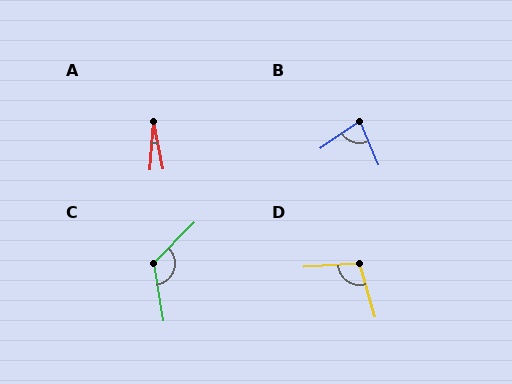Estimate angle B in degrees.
Approximately 78 degrees.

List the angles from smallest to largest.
A (15°), B (78°), D (102°), C (126°).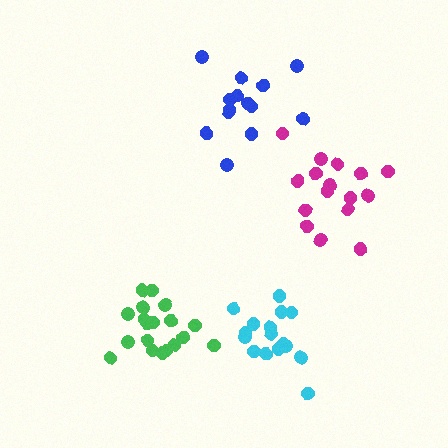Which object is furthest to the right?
The magenta cluster is rightmost.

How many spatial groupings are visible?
There are 4 spatial groupings.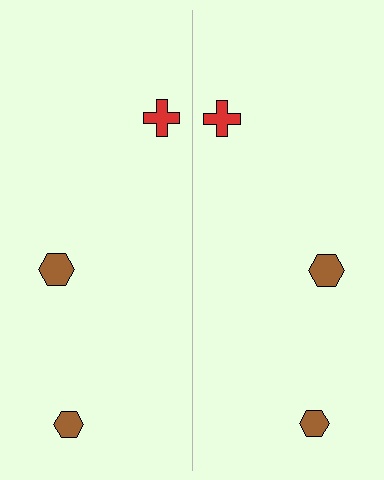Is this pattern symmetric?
Yes, this pattern has bilateral (reflection) symmetry.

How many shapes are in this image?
There are 6 shapes in this image.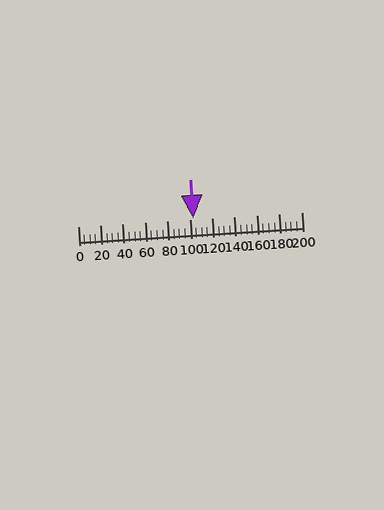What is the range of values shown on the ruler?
The ruler shows values from 0 to 200.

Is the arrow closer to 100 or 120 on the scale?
The arrow is closer to 100.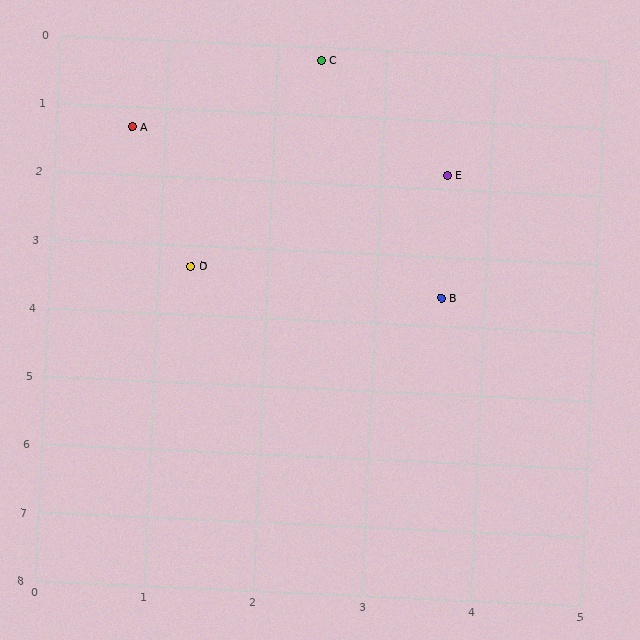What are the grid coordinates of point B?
Point B is at approximately (3.6, 3.6).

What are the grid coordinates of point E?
Point E is at approximately (3.6, 1.8).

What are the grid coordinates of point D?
Point D is at approximately (1.3, 3.3).